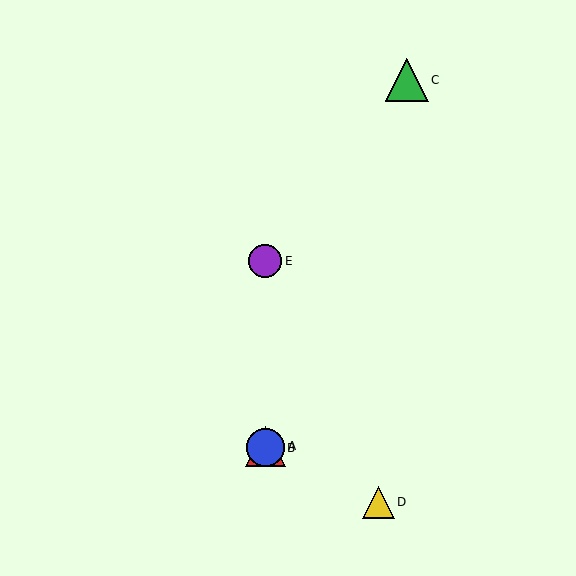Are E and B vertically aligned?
Yes, both are at x≈265.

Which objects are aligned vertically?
Objects A, B, E are aligned vertically.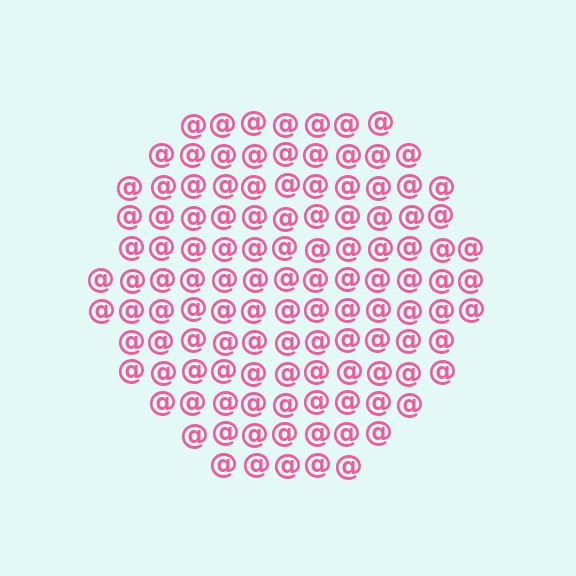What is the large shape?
The large shape is a circle.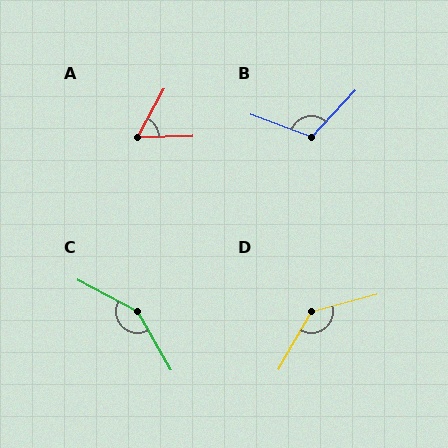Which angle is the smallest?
A, at approximately 60 degrees.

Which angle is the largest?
C, at approximately 147 degrees.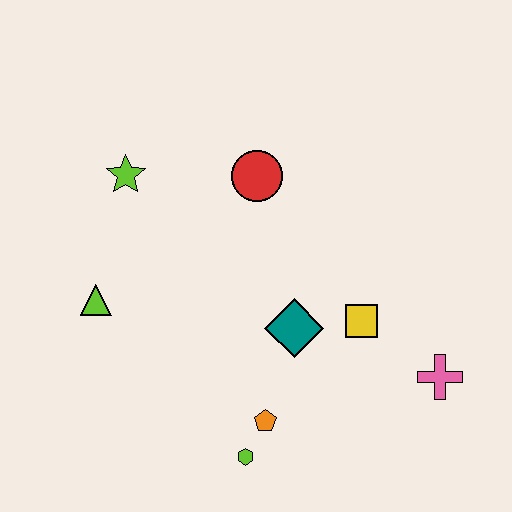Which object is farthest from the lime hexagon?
The lime star is farthest from the lime hexagon.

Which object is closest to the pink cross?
The yellow square is closest to the pink cross.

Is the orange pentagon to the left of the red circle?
No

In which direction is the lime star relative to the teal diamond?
The lime star is to the left of the teal diamond.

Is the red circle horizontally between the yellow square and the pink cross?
No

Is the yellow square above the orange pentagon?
Yes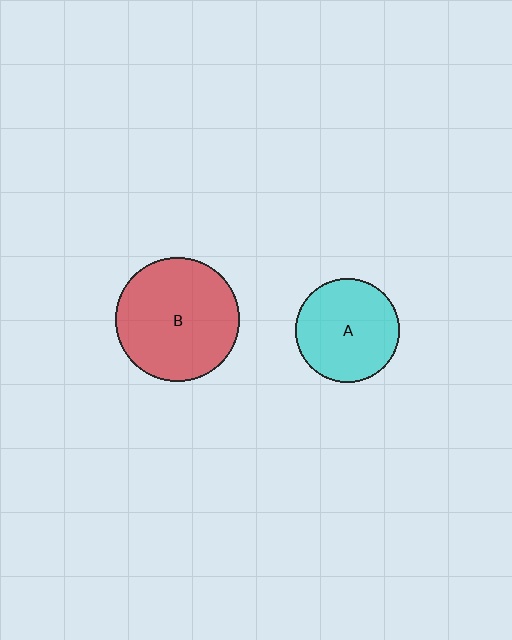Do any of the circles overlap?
No, none of the circles overlap.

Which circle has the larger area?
Circle B (red).